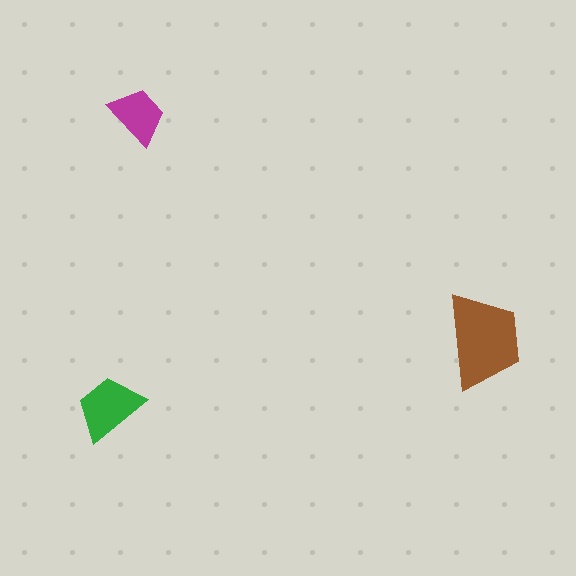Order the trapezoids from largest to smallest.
the brown one, the green one, the magenta one.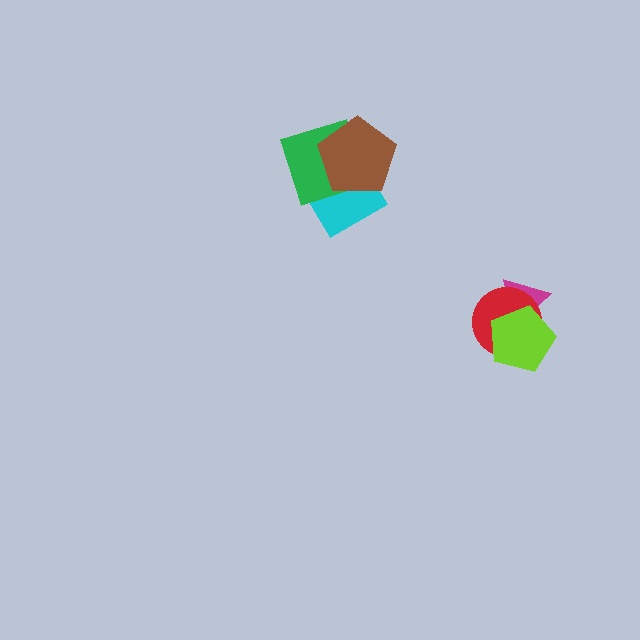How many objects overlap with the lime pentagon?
2 objects overlap with the lime pentagon.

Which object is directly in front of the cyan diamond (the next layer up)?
The green diamond is directly in front of the cyan diamond.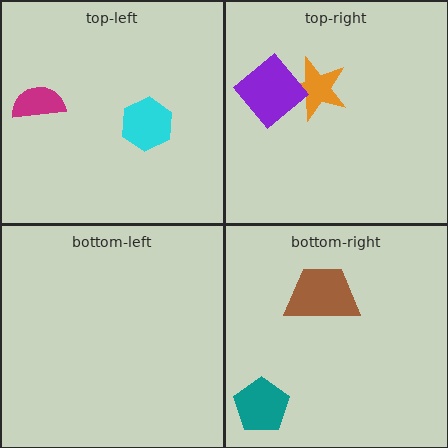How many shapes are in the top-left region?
2.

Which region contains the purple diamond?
The top-right region.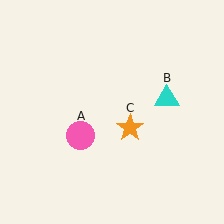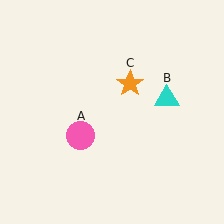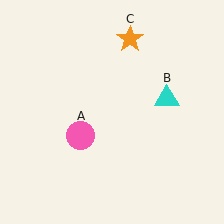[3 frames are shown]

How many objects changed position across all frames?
1 object changed position: orange star (object C).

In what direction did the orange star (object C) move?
The orange star (object C) moved up.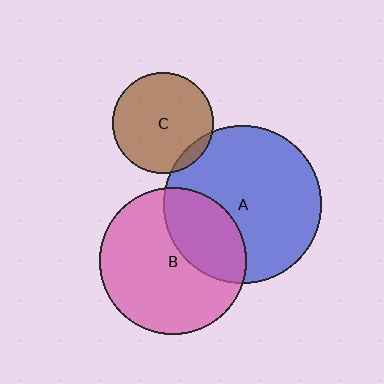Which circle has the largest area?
Circle A (blue).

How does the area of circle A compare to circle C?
Approximately 2.5 times.